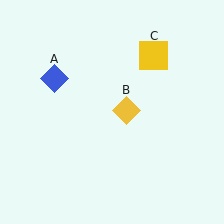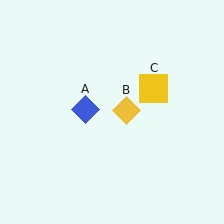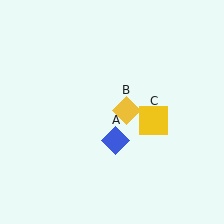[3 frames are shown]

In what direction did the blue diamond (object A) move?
The blue diamond (object A) moved down and to the right.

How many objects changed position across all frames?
2 objects changed position: blue diamond (object A), yellow square (object C).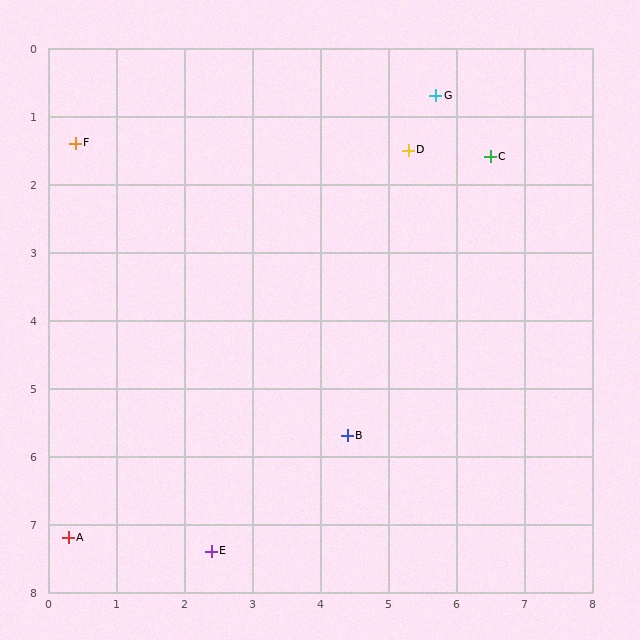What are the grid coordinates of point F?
Point F is at approximately (0.4, 1.4).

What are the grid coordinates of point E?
Point E is at approximately (2.4, 7.4).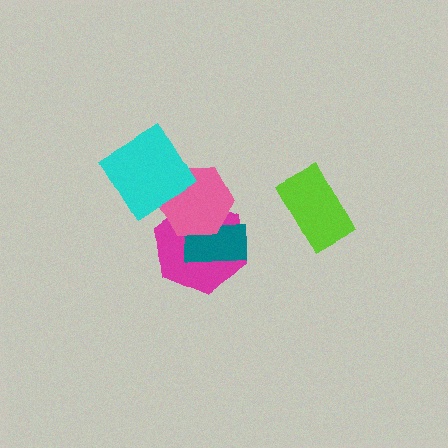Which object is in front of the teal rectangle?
The pink hexagon is in front of the teal rectangle.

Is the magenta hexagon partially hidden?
Yes, it is partially covered by another shape.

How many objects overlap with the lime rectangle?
0 objects overlap with the lime rectangle.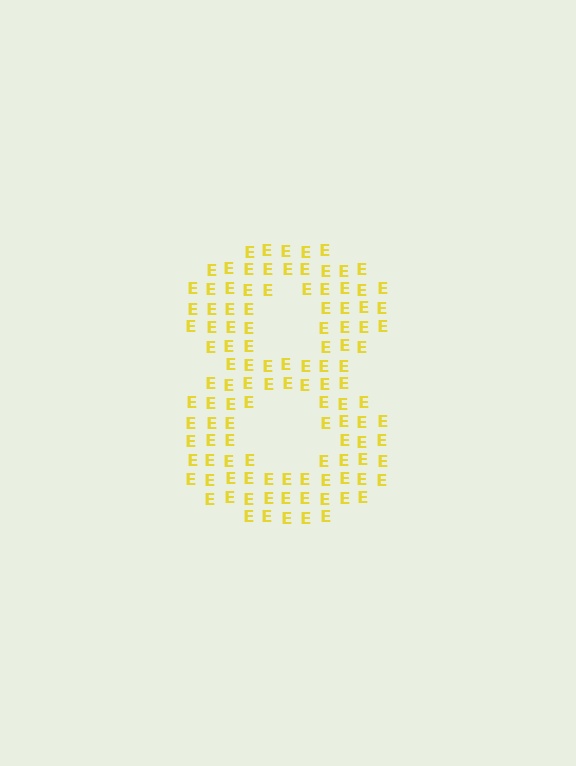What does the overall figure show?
The overall figure shows the digit 8.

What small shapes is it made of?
It is made of small letter E's.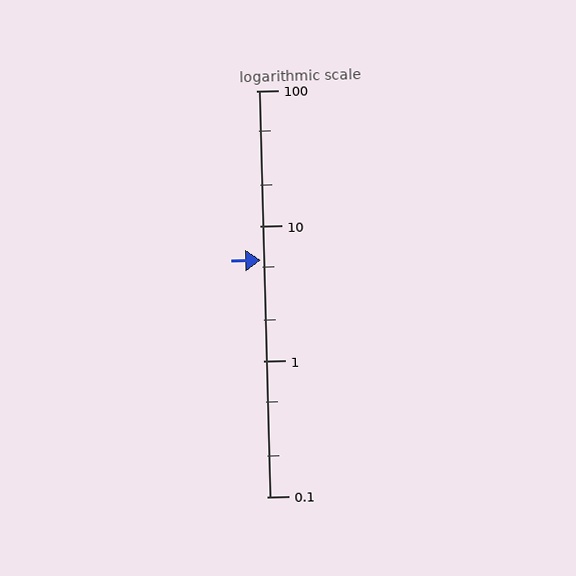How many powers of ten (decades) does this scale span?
The scale spans 3 decades, from 0.1 to 100.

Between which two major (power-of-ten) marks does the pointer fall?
The pointer is between 1 and 10.